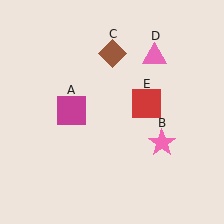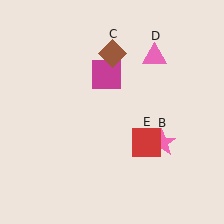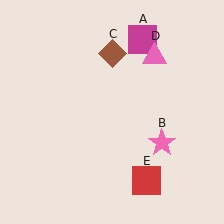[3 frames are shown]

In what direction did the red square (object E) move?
The red square (object E) moved down.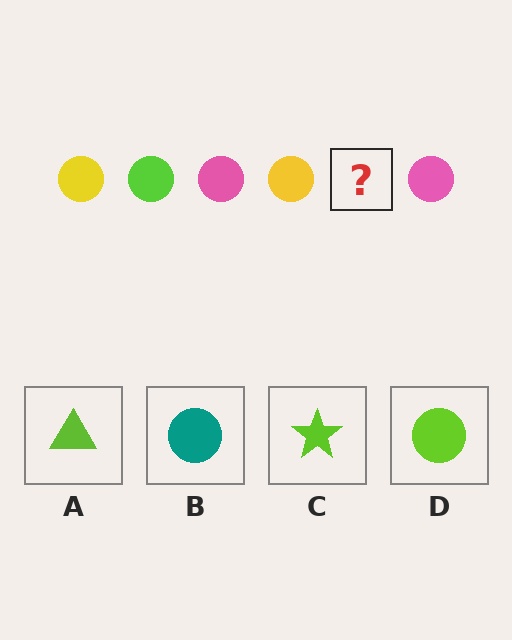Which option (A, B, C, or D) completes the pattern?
D.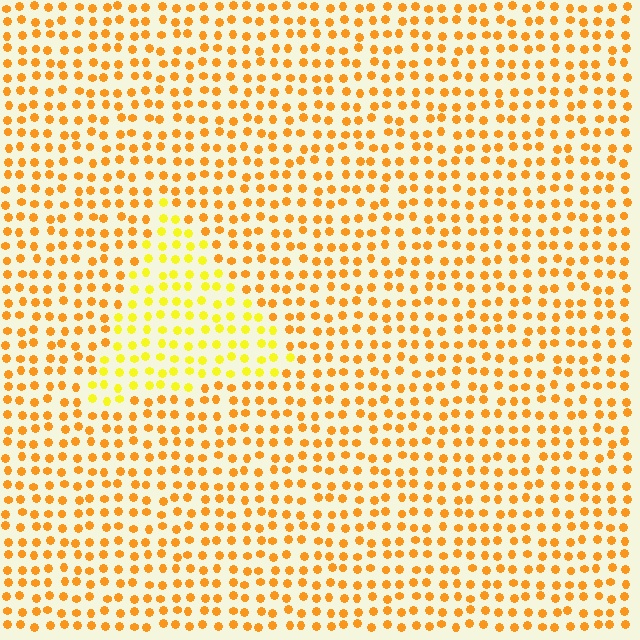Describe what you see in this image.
The image is filled with small orange elements in a uniform arrangement. A triangle-shaped region is visible where the elements are tinted to a slightly different hue, forming a subtle color boundary.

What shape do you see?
I see a triangle.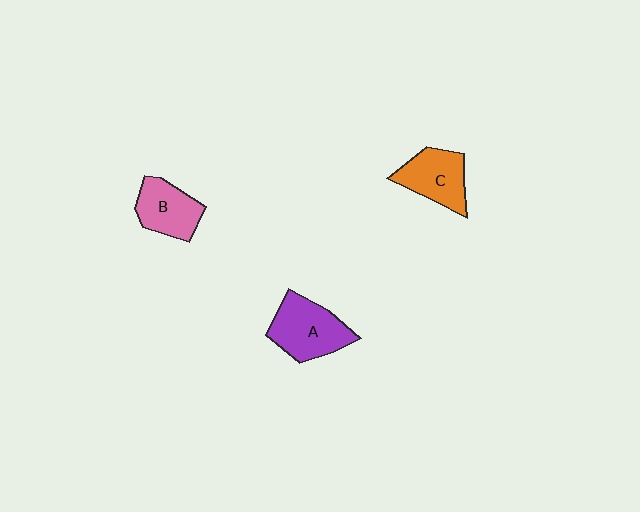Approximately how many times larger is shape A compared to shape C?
Approximately 1.2 times.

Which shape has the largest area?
Shape A (purple).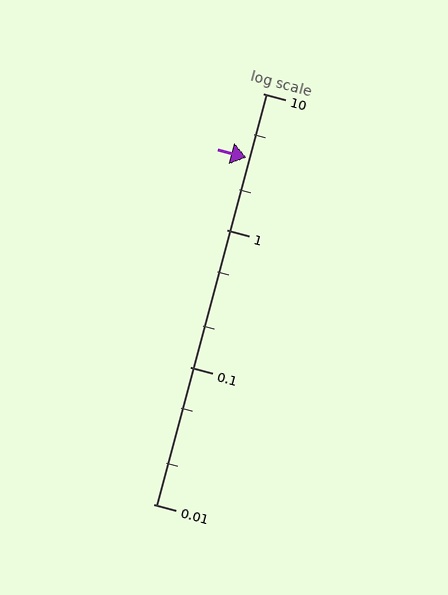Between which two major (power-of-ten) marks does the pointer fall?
The pointer is between 1 and 10.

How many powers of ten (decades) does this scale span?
The scale spans 3 decades, from 0.01 to 10.